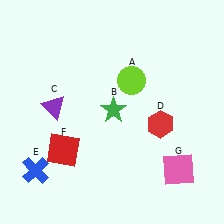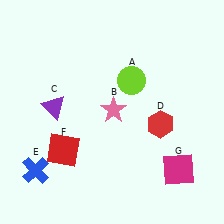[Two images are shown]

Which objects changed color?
B changed from green to pink. G changed from pink to magenta.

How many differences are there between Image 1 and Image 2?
There are 2 differences between the two images.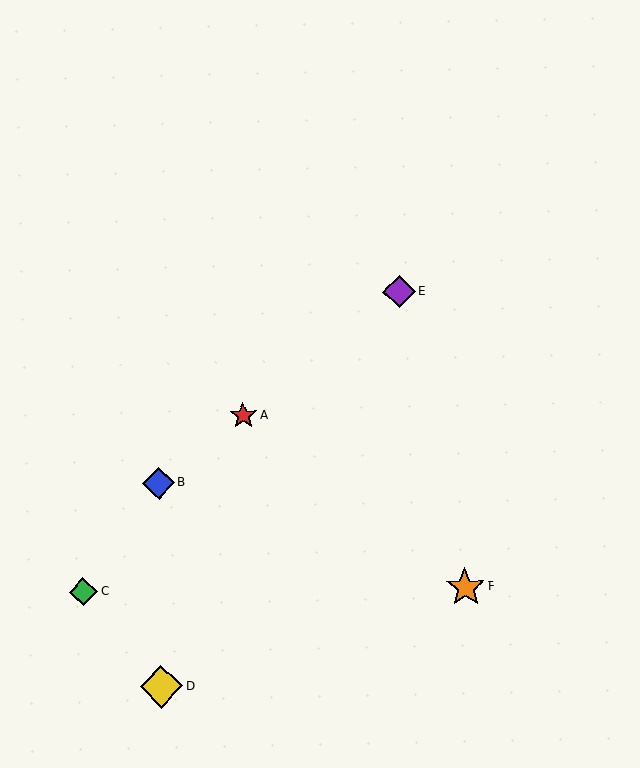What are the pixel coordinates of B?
Object B is at (159, 483).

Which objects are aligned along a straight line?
Objects A, B, E are aligned along a straight line.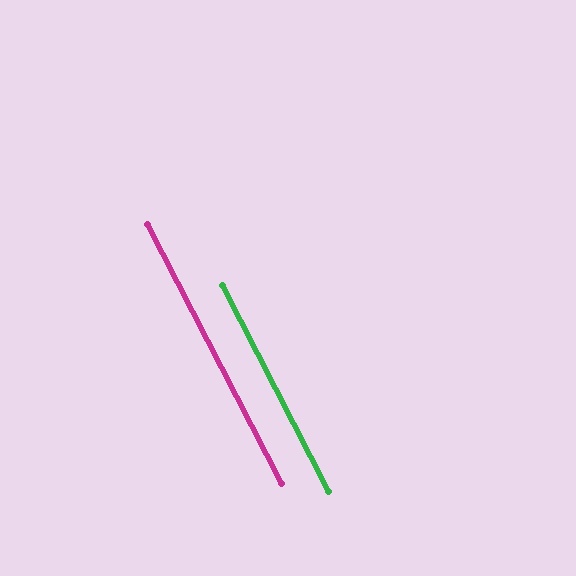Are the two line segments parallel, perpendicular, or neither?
Parallel — their directions differ by only 0.2°.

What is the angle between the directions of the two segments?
Approximately 0 degrees.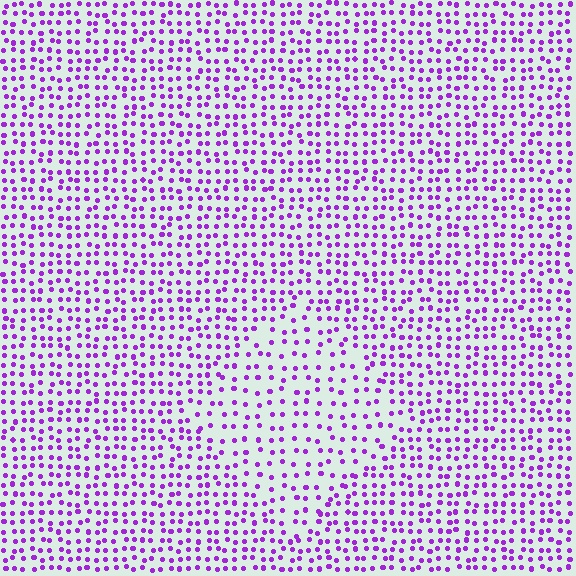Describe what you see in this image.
The image contains small purple elements arranged at two different densities. A diamond-shaped region is visible where the elements are less densely packed than the surrounding area.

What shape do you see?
I see a diamond.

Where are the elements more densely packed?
The elements are more densely packed outside the diamond boundary.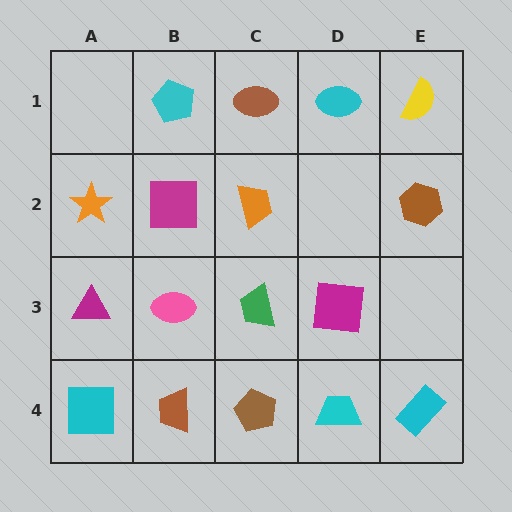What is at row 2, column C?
An orange trapezoid.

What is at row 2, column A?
An orange star.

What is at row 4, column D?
A cyan trapezoid.